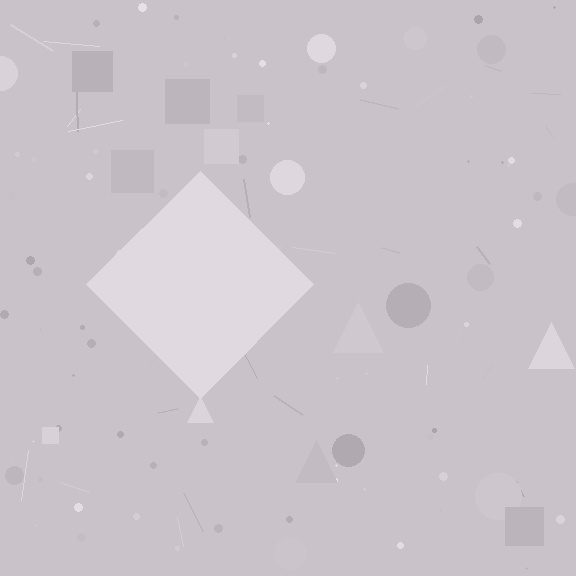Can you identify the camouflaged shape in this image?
The camouflaged shape is a diamond.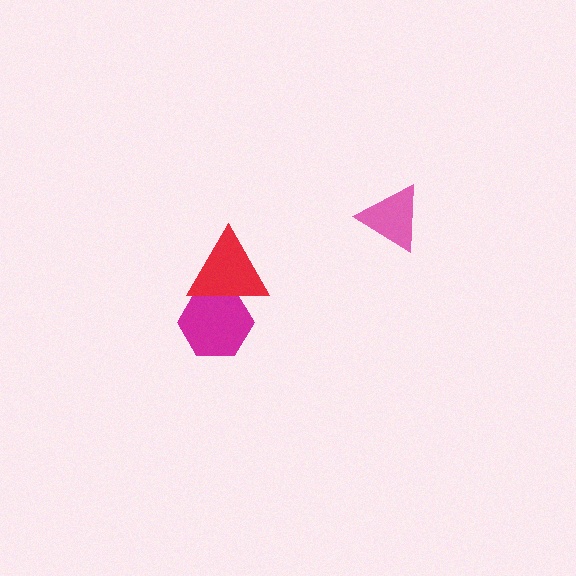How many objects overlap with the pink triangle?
0 objects overlap with the pink triangle.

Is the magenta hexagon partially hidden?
Yes, it is partially covered by another shape.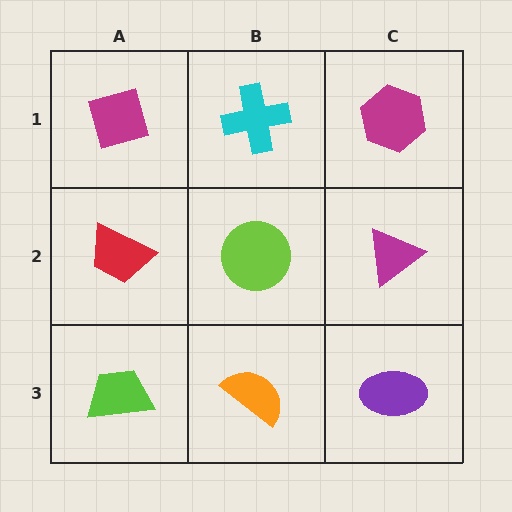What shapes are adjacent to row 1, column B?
A lime circle (row 2, column B), a magenta diamond (row 1, column A), a magenta hexagon (row 1, column C).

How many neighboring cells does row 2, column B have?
4.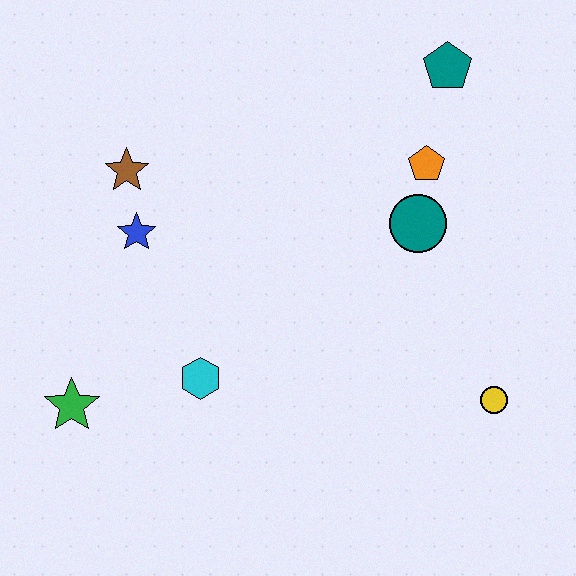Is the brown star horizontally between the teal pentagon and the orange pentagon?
No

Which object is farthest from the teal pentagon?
The green star is farthest from the teal pentagon.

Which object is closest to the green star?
The cyan hexagon is closest to the green star.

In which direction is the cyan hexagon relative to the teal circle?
The cyan hexagon is to the left of the teal circle.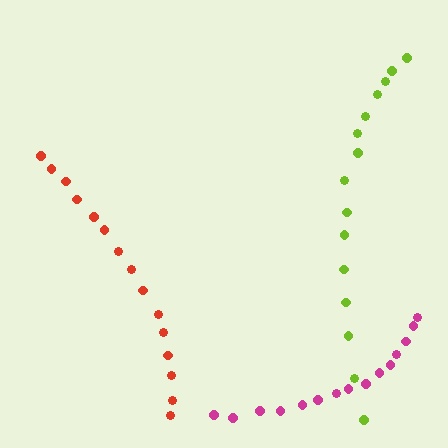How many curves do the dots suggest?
There are 3 distinct paths.